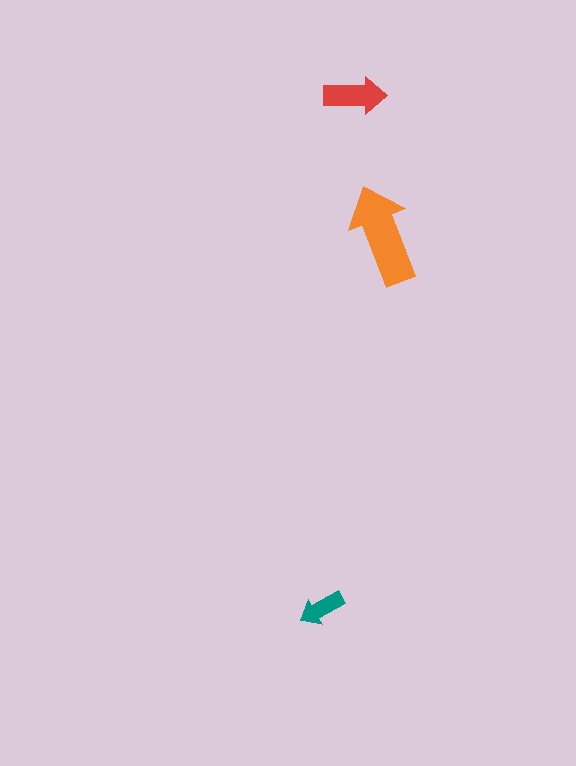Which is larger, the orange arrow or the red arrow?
The orange one.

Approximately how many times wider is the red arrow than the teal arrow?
About 1.5 times wider.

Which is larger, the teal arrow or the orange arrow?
The orange one.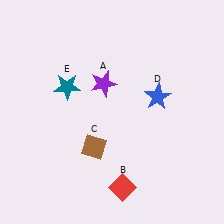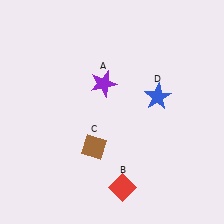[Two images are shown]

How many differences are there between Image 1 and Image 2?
There is 1 difference between the two images.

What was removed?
The teal star (E) was removed in Image 2.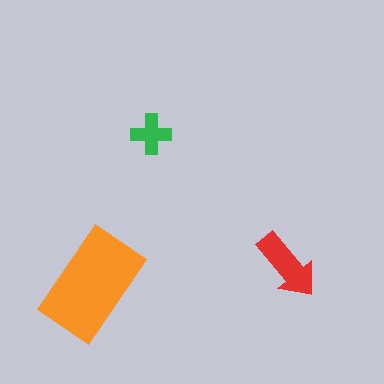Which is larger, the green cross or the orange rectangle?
The orange rectangle.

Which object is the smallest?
The green cross.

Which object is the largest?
The orange rectangle.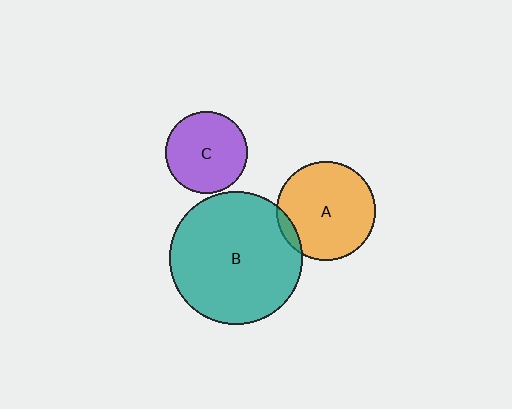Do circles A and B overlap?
Yes.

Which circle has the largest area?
Circle B (teal).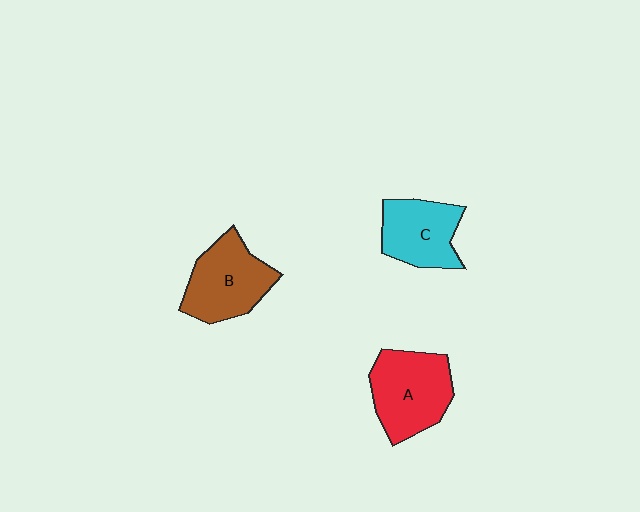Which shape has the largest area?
Shape A (red).